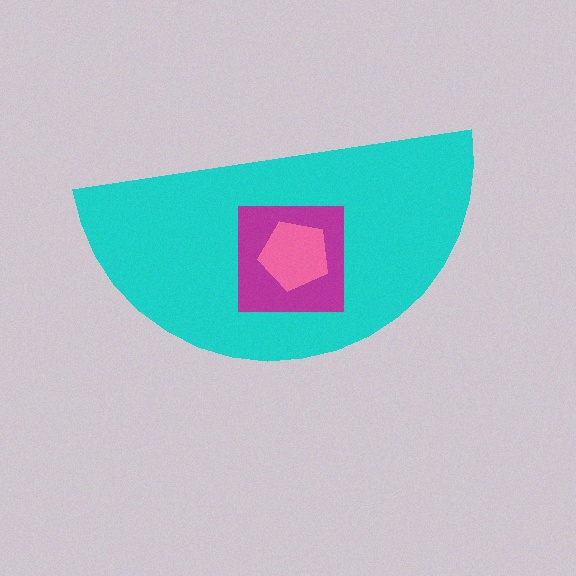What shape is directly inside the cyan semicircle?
The magenta square.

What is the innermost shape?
The pink pentagon.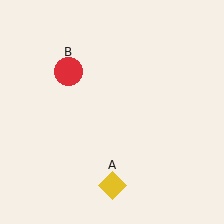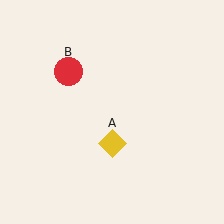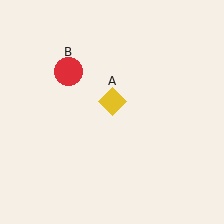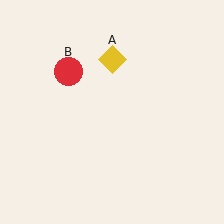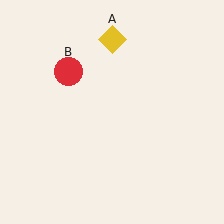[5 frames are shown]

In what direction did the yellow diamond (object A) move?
The yellow diamond (object A) moved up.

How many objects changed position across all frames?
1 object changed position: yellow diamond (object A).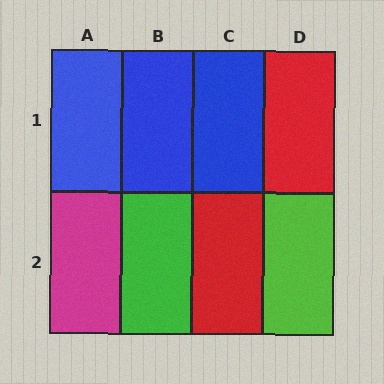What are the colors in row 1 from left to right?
Blue, blue, blue, red.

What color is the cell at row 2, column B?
Green.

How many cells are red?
2 cells are red.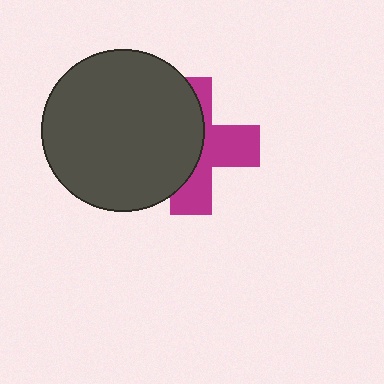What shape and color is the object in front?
The object in front is a dark gray circle.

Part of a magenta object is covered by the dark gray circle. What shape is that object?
It is a cross.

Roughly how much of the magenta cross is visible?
About half of it is visible (roughly 47%).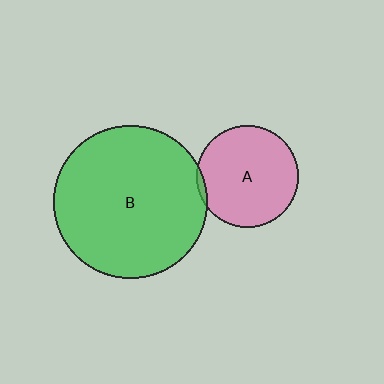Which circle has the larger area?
Circle B (green).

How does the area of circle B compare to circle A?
Approximately 2.2 times.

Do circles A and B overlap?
Yes.